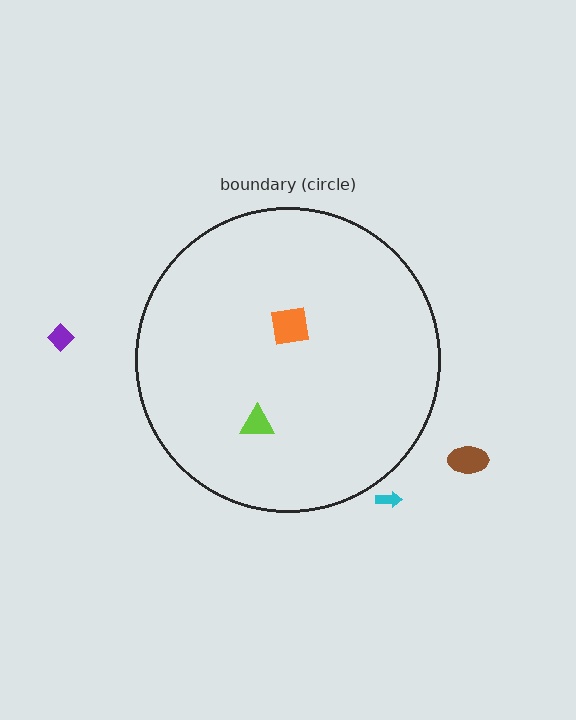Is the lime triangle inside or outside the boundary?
Inside.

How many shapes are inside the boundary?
2 inside, 3 outside.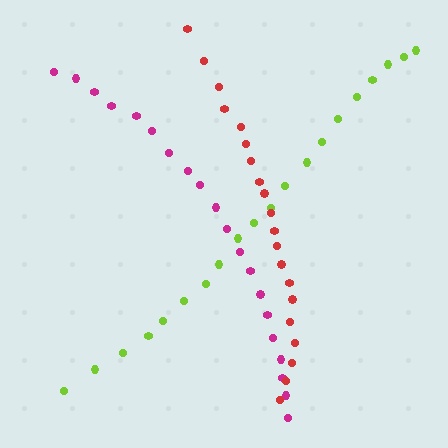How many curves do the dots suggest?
There are 3 distinct paths.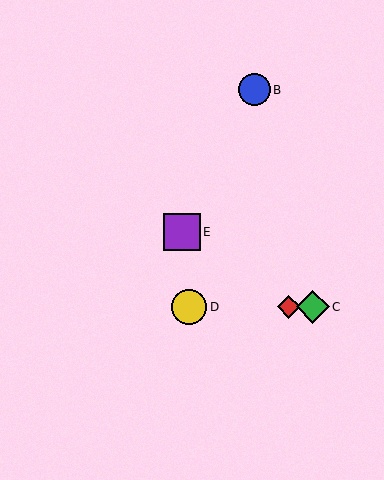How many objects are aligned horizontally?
3 objects (A, C, D) are aligned horizontally.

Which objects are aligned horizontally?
Objects A, C, D are aligned horizontally.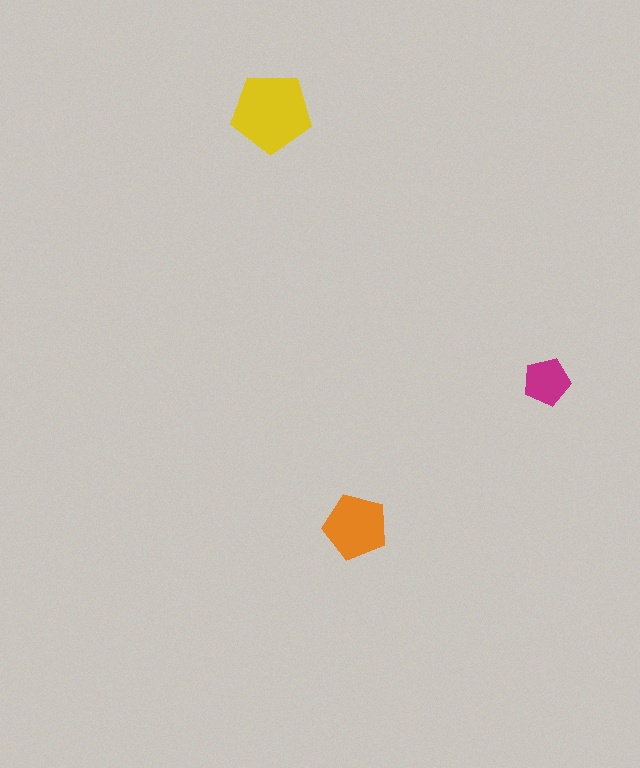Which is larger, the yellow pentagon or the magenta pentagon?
The yellow one.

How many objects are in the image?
There are 3 objects in the image.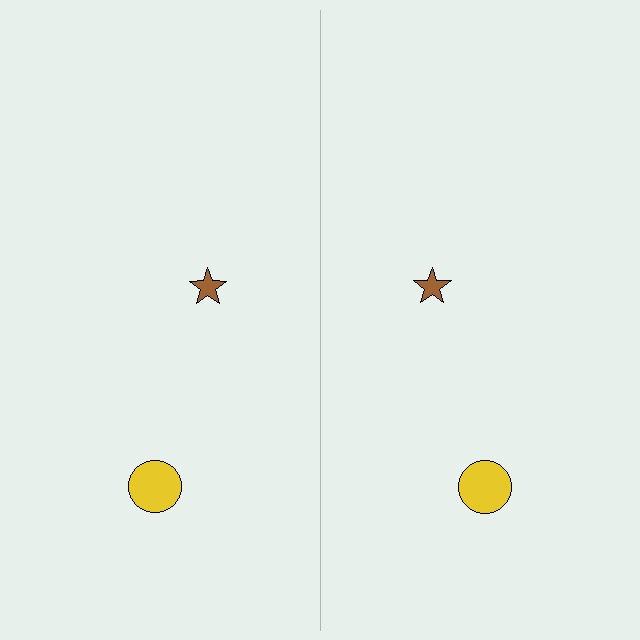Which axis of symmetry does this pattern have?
The pattern has a vertical axis of symmetry running through the center of the image.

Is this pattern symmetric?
Yes, this pattern has bilateral (reflection) symmetry.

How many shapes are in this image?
There are 4 shapes in this image.